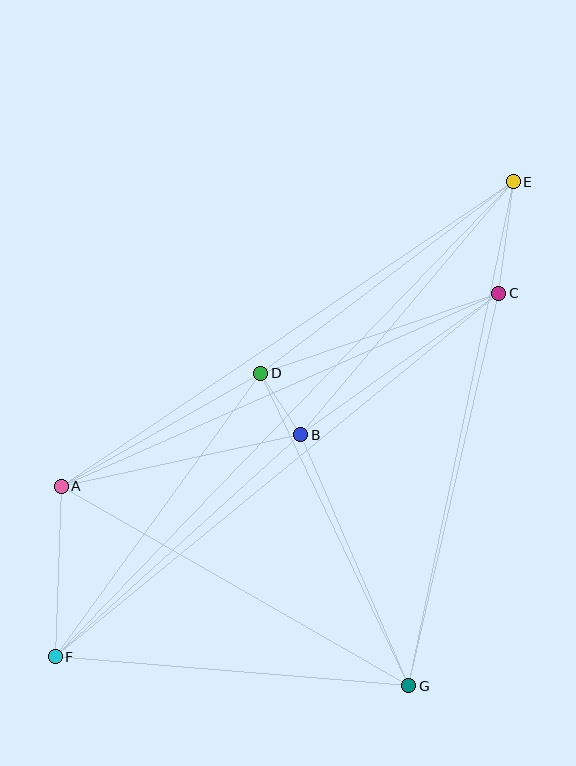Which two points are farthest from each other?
Points E and F are farthest from each other.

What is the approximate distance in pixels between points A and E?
The distance between A and E is approximately 545 pixels.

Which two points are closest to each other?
Points B and D are closest to each other.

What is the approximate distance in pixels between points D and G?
The distance between D and G is approximately 346 pixels.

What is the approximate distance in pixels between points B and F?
The distance between B and F is approximately 331 pixels.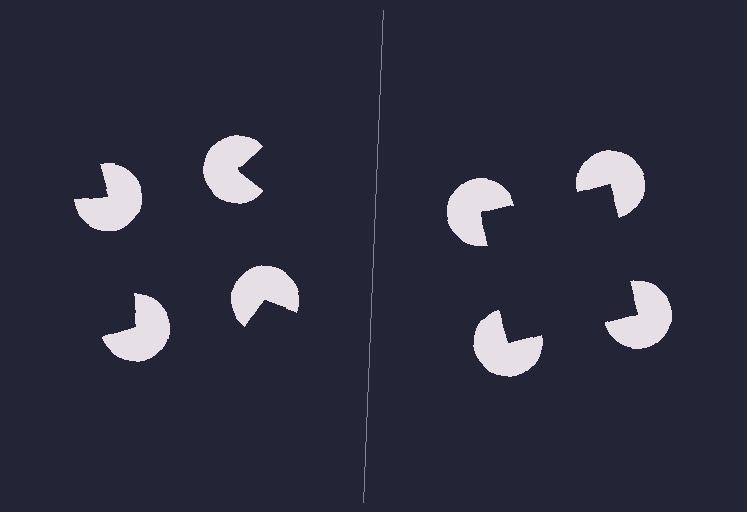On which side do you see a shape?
An illusory square appears on the right side. On the left side the wedge cuts are rotated, so no coherent shape forms.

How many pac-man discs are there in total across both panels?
8 — 4 on each side.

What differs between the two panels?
The pac-man discs are positioned identically on both sides; only the wedge orientations differ. On the right they align to a square; on the left they are misaligned.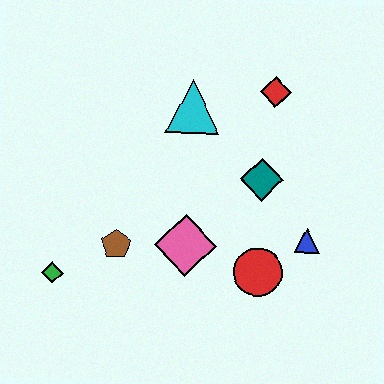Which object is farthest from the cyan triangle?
The green diamond is farthest from the cyan triangle.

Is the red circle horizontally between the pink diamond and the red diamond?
Yes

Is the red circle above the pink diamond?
No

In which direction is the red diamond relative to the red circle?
The red diamond is above the red circle.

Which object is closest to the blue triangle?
The red circle is closest to the blue triangle.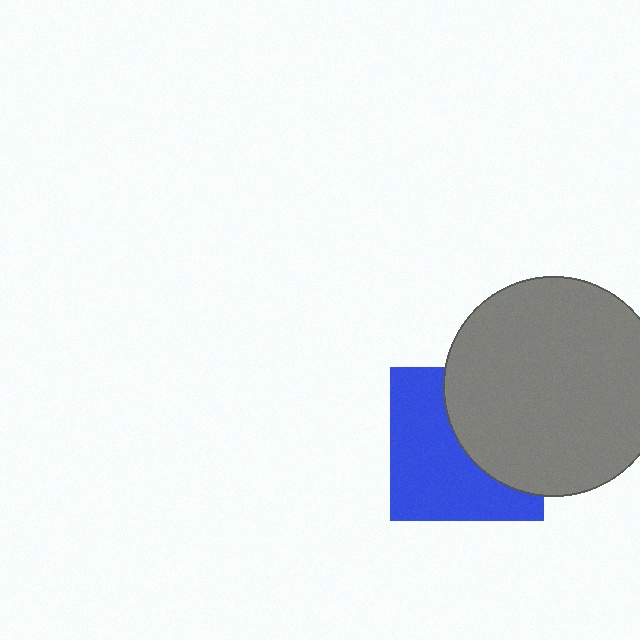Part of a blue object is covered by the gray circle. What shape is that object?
It is a square.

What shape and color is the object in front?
The object in front is a gray circle.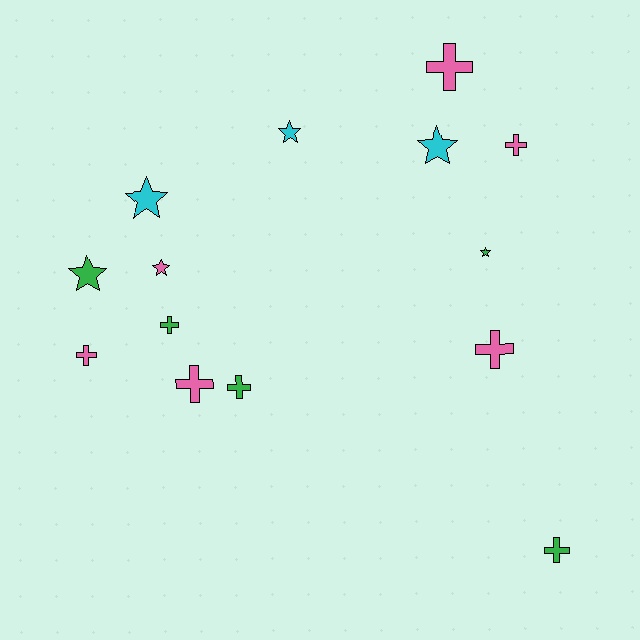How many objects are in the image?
There are 14 objects.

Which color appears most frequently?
Pink, with 6 objects.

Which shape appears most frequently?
Cross, with 8 objects.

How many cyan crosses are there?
There are no cyan crosses.